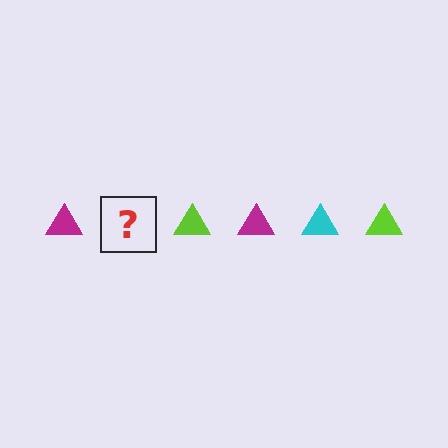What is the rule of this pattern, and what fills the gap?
The rule is that the pattern cycles through magenta, cyan, lime triangles. The gap should be filled with a cyan triangle.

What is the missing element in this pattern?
The missing element is a cyan triangle.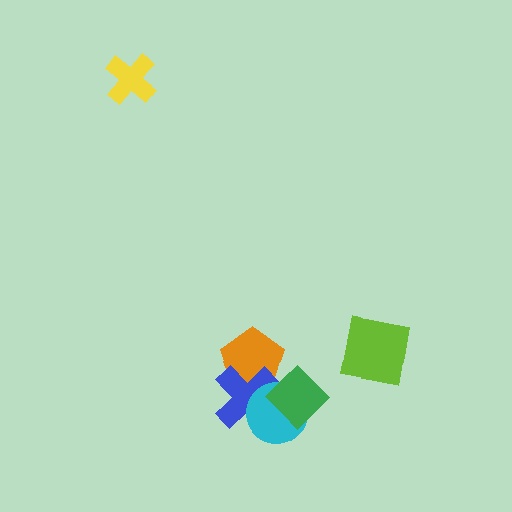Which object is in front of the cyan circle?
The green diamond is in front of the cyan circle.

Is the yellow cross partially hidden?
No, no other shape covers it.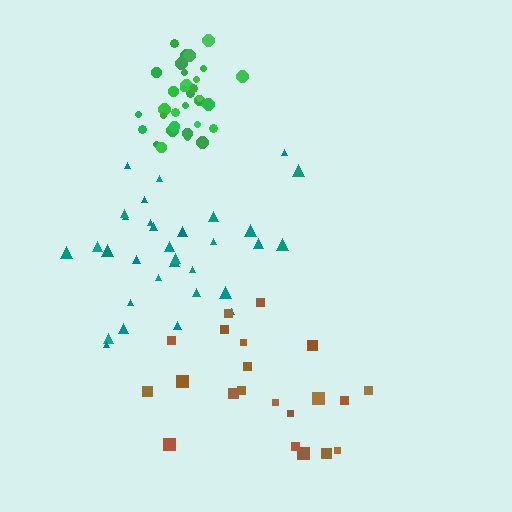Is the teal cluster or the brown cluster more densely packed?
Teal.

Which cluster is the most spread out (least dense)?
Brown.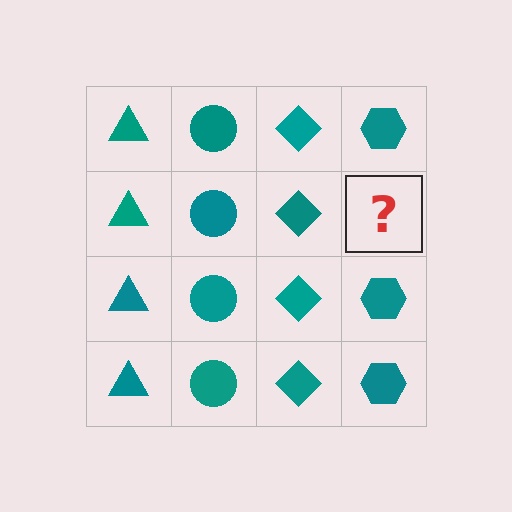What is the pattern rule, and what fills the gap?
The rule is that each column has a consistent shape. The gap should be filled with a teal hexagon.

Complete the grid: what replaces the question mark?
The question mark should be replaced with a teal hexagon.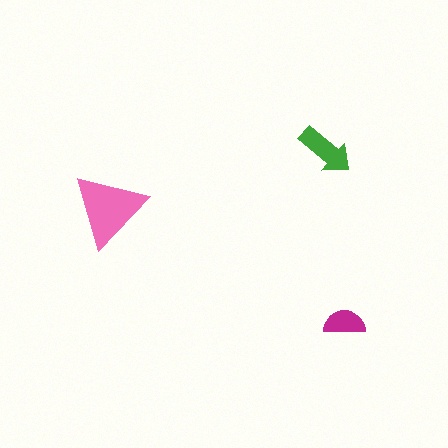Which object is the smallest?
The magenta semicircle.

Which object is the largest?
The pink triangle.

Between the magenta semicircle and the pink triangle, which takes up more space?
The pink triangle.